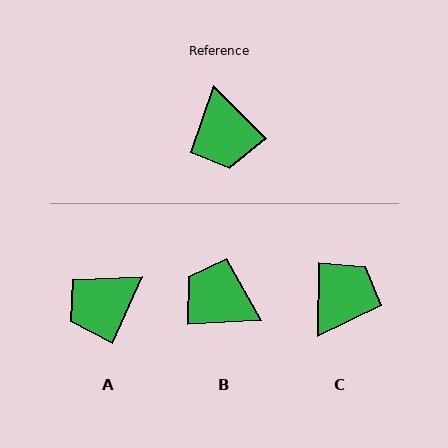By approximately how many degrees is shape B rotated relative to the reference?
Approximately 132 degrees clockwise.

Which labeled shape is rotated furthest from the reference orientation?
C, about 135 degrees away.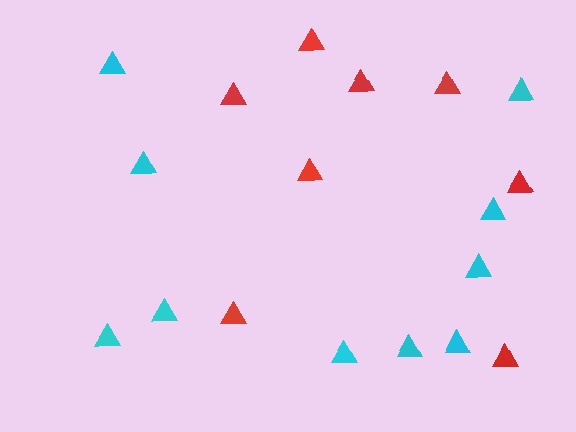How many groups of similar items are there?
There are 2 groups: one group of red triangles (8) and one group of cyan triangles (10).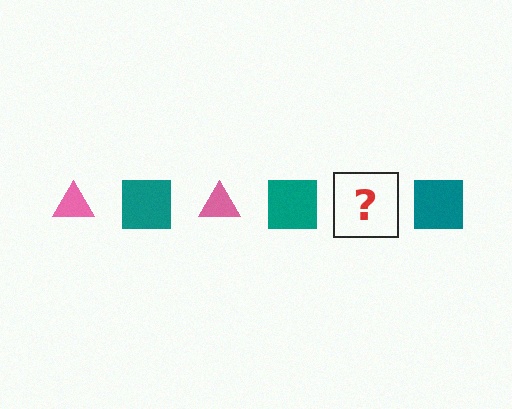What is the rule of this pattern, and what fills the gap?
The rule is that the pattern alternates between pink triangle and teal square. The gap should be filled with a pink triangle.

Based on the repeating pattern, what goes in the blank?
The blank should be a pink triangle.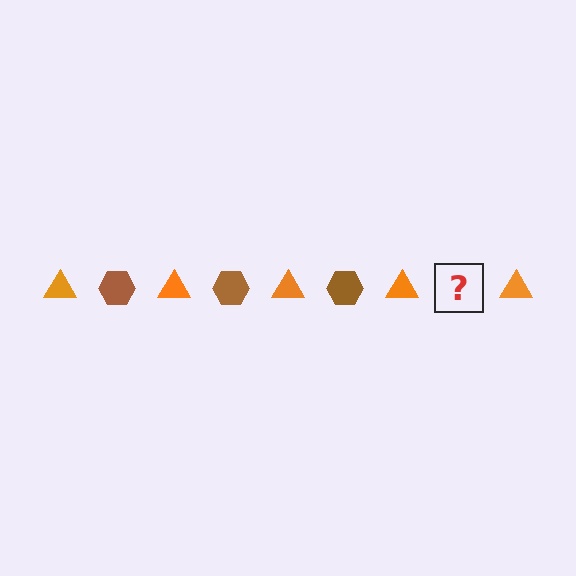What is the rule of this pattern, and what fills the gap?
The rule is that the pattern alternates between orange triangle and brown hexagon. The gap should be filled with a brown hexagon.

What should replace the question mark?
The question mark should be replaced with a brown hexagon.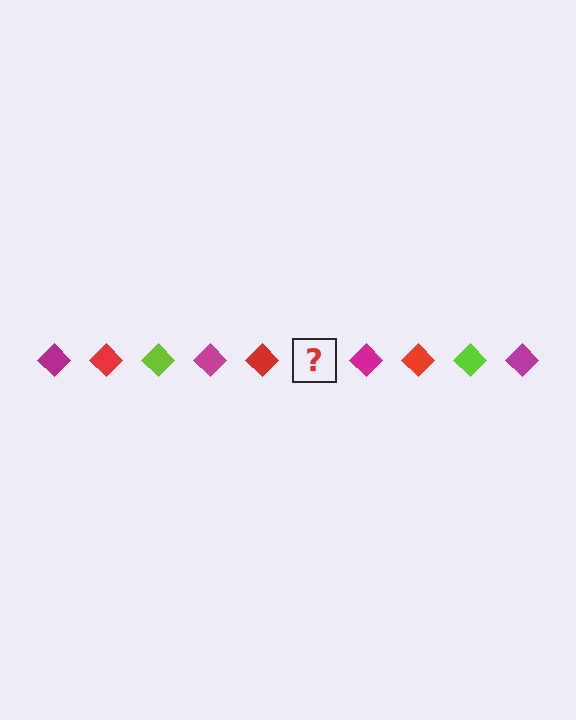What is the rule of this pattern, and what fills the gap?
The rule is that the pattern cycles through magenta, red, lime diamonds. The gap should be filled with a lime diamond.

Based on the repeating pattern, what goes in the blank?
The blank should be a lime diamond.